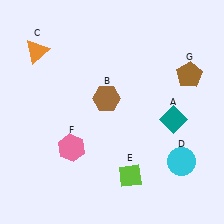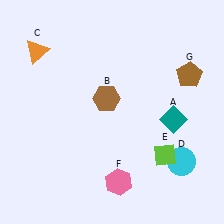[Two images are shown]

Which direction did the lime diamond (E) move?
The lime diamond (E) moved right.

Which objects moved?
The objects that moved are: the lime diamond (E), the pink hexagon (F).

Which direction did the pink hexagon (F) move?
The pink hexagon (F) moved right.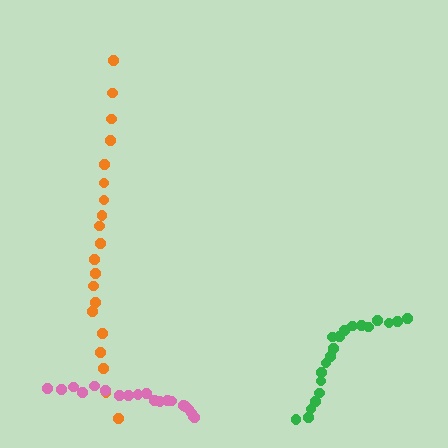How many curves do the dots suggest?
There are 3 distinct paths.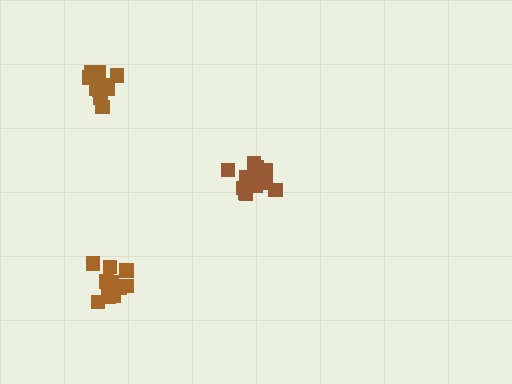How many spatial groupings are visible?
There are 3 spatial groupings.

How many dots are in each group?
Group 1: 14 dots, Group 2: 11 dots, Group 3: 14 dots (39 total).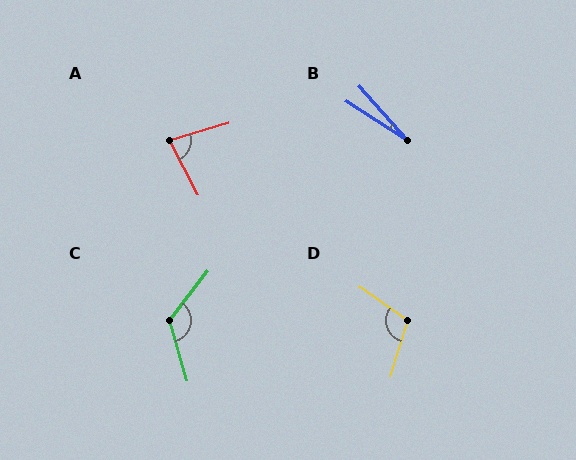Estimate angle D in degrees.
Approximately 108 degrees.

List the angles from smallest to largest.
B (15°), A (79°), D (108°), C (126°).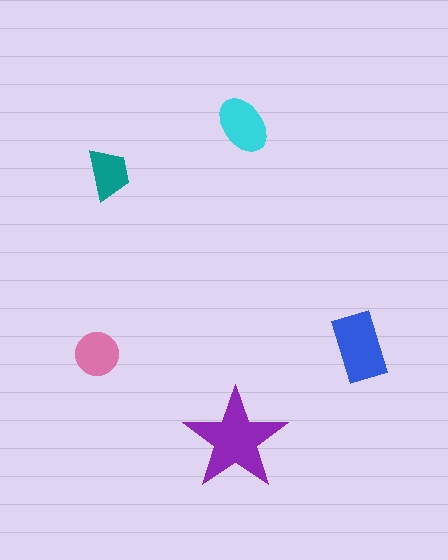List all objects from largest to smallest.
The purple star, the blue rectangle, the cyan ellipse, the pink circle, the teal trapezoid.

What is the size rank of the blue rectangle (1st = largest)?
2nd.